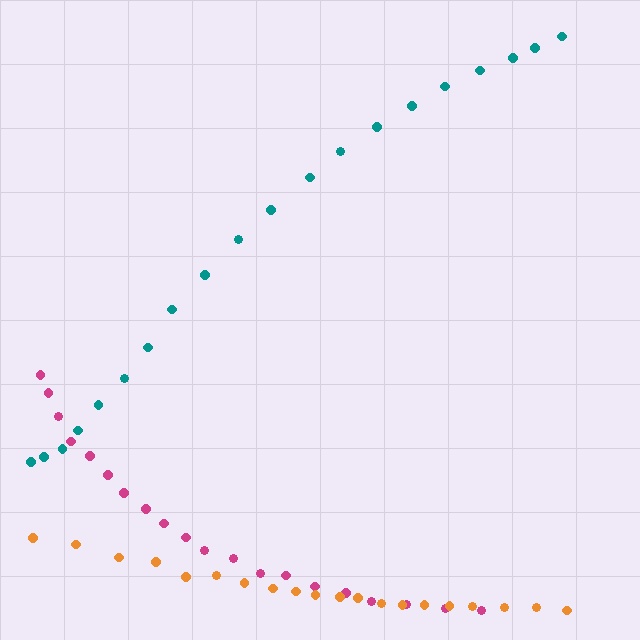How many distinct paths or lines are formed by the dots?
There are 3 distinct paths.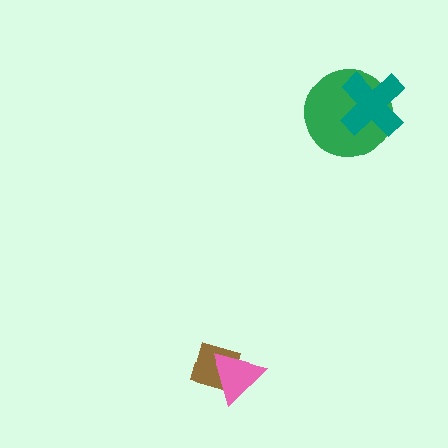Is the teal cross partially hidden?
No, no other shape covers it.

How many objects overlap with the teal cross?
1 object overlaps with the teal cross.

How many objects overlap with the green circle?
1 object overlaps with the green circle.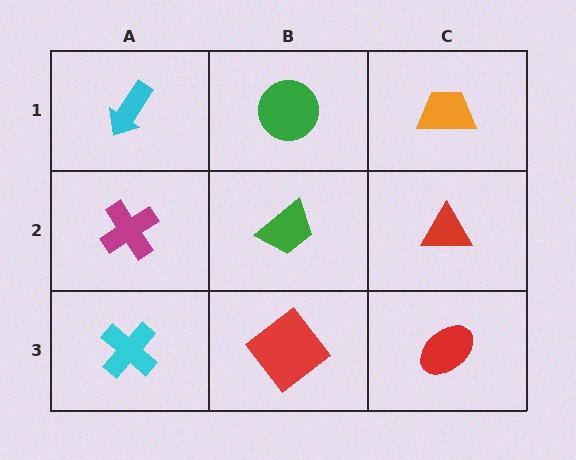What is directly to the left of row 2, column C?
A green trapezoid.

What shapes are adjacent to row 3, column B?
A green trapezoid (row 2, column B), a cyan cross (row 3, column A), a red ellipse (row 3, column C).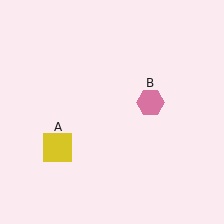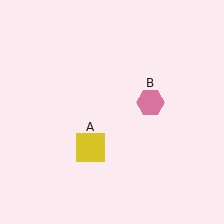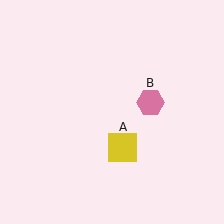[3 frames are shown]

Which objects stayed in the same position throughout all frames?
Pink hexagon (object B) remained stationary.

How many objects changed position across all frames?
1 object changed position: yellow square (object A).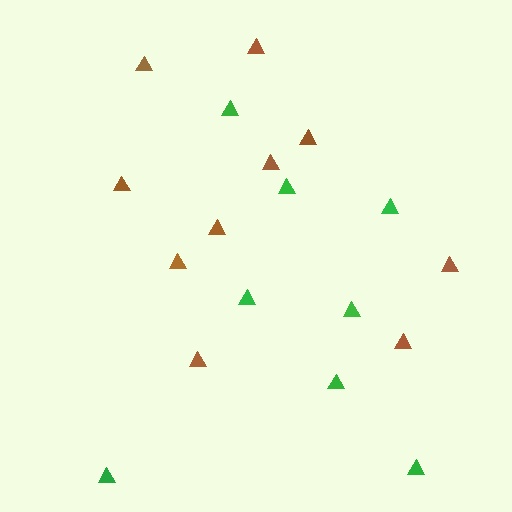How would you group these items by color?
There are 2 groups: one group of brown triangles (10) and one group of green triangles (8).